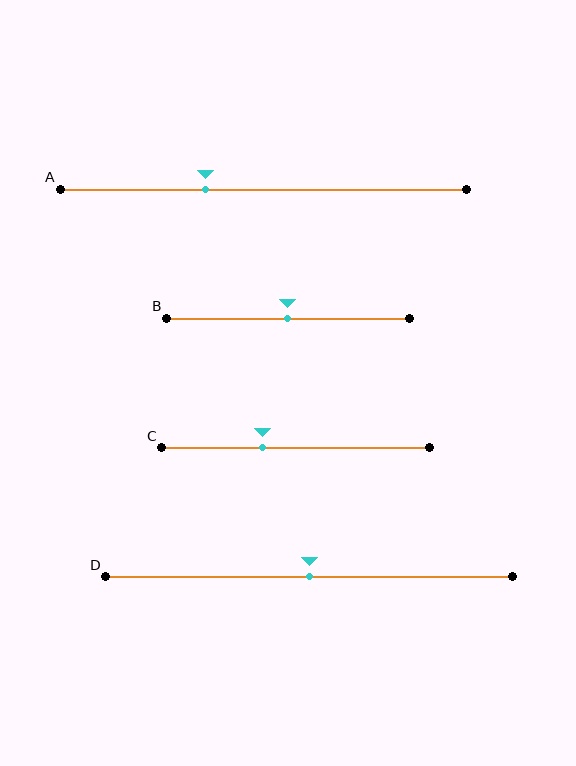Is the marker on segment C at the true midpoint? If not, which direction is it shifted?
No, the marker on segment C is shifted to the left by about 12% of the segment length.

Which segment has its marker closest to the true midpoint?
Segment B has its marker closest to the true midpoint.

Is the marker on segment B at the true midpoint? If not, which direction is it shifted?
Yes, the marker on segment B is at the true midpoint.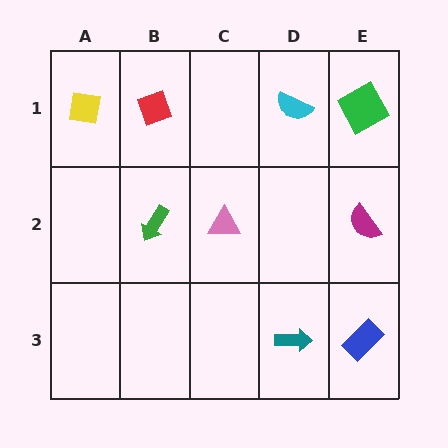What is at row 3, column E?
A blue rectangle.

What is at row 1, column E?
A green square.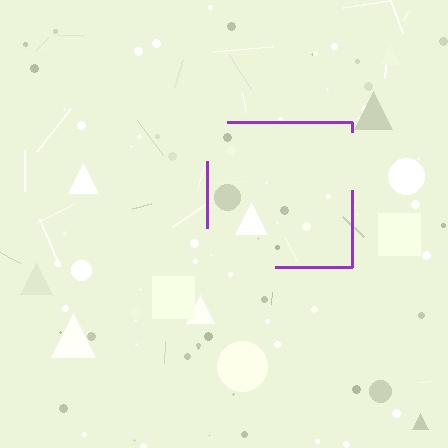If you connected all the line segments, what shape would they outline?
They would outline a square.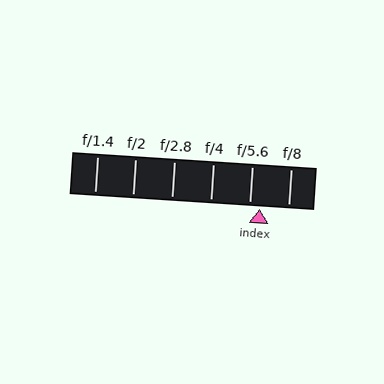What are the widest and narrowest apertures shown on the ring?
The widest aperture shown is f/1.4 and the narrowest is f/8.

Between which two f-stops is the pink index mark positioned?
The index mark is between f/5.6 and f/8.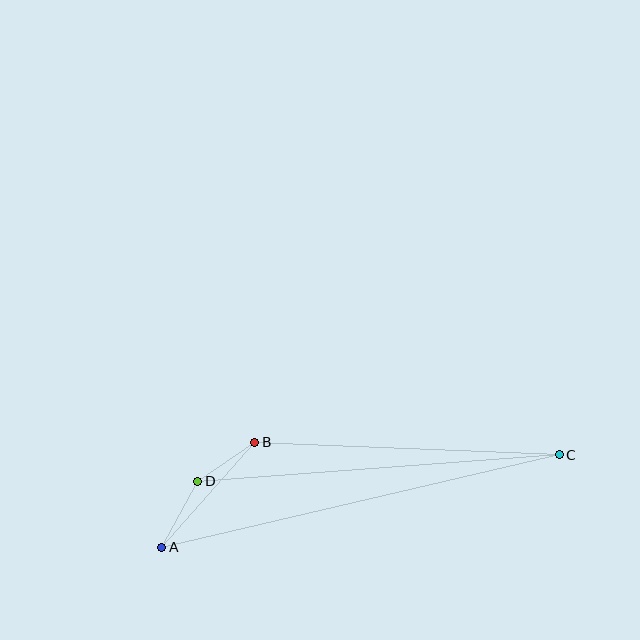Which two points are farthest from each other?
Points A and C are farthest from each other.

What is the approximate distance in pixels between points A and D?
The distance between A and D is approximately 76 pixels.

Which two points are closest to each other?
Points B and D are closest to each other.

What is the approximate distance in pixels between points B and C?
The distance between B and C is approximately 305 pixels.